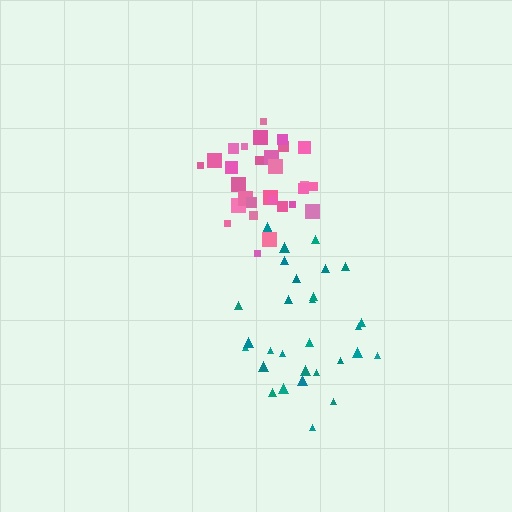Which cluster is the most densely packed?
Pink.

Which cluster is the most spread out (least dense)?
Teal.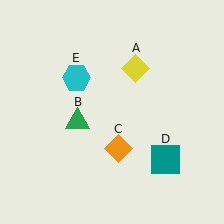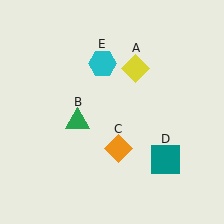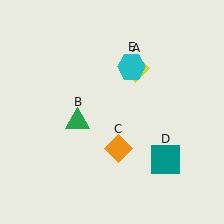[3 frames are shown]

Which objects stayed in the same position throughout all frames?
Yellow diamond (object A) and green triangle (object B) and orange diamond (object C) and teal square (object D) remained stationary.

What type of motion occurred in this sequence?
The cyan hexagon (object E) rotated clockwise around the center of the scene.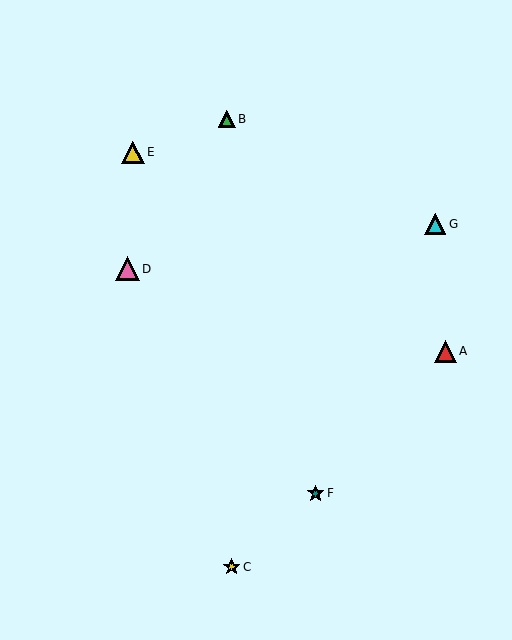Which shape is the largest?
The pink triangle (labeled D) is the largest.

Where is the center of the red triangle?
The center of the red triangle is at (445, 351).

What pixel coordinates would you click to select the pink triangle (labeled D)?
Click at (127, 269) to select the pink triangle D.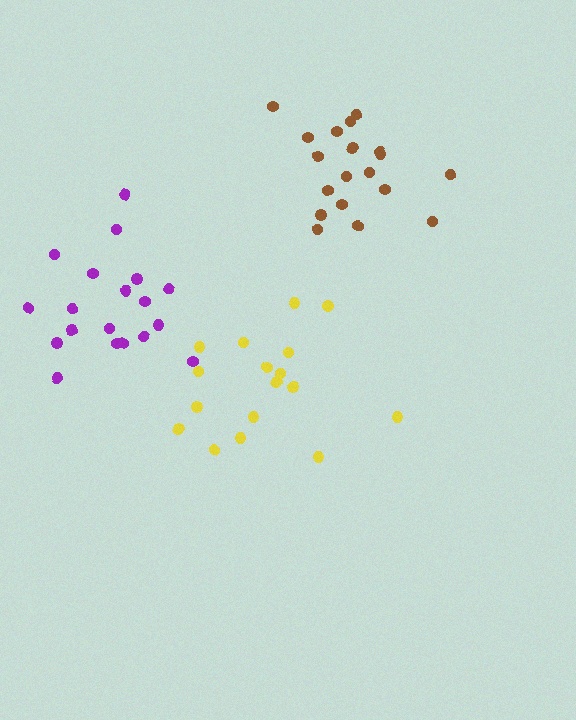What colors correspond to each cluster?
The clusters are colored: purple, brown, yellow.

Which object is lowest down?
The yellow cluster is bottommost.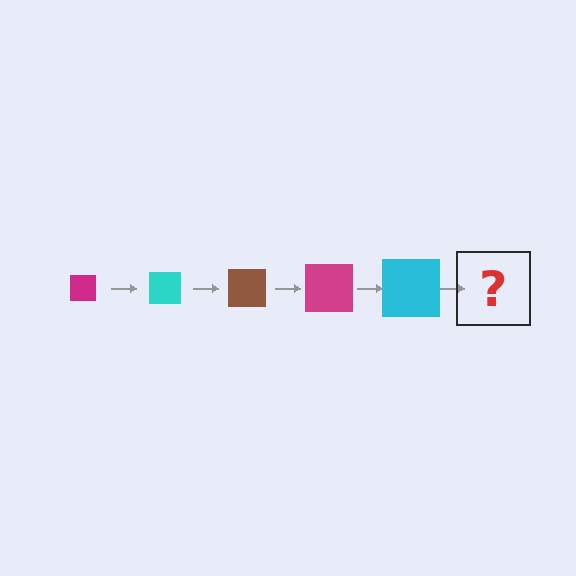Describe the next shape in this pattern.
It should be a brown square, larger than the previous one.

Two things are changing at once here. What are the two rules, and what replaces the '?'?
The two rules are that the square grows larger each step and the color cycles through magenta, cyan, and brown. The '?' should be a brown square, larger than the previous one.